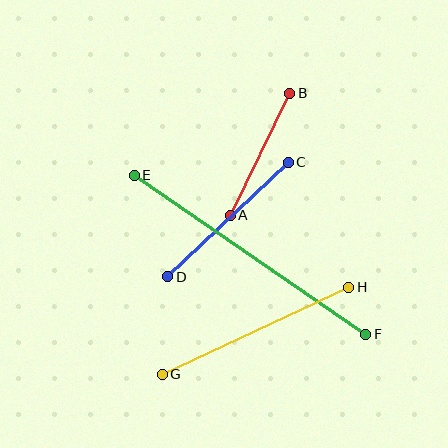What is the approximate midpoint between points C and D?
The midpoint is at approximately (228, 220) pixels.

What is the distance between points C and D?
The distance is approximately 166 pixels.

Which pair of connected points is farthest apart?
Points E and F are farthest apart.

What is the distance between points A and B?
The distance is approximately 136 pixels.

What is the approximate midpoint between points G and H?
The midpoint is at approximately (255, 331) pixels.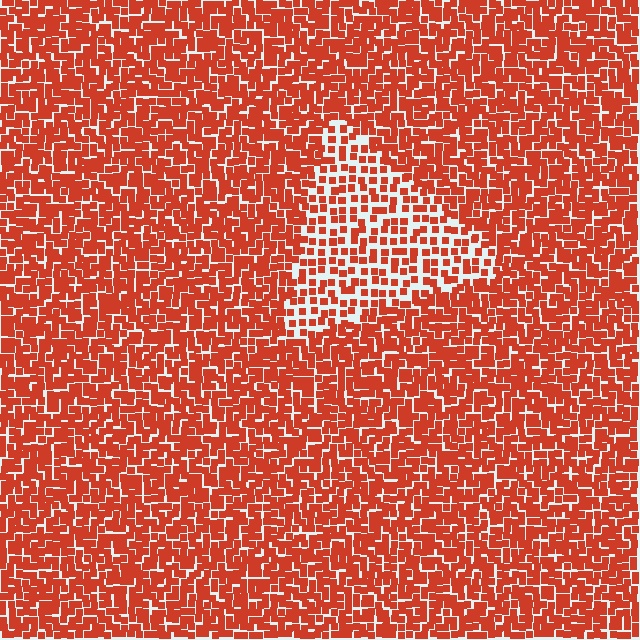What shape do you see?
I see a triangle.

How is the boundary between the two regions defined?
The boundary is defined by a change in element density (approximately 1.9x ratio). All elements are the same color, size, and shape.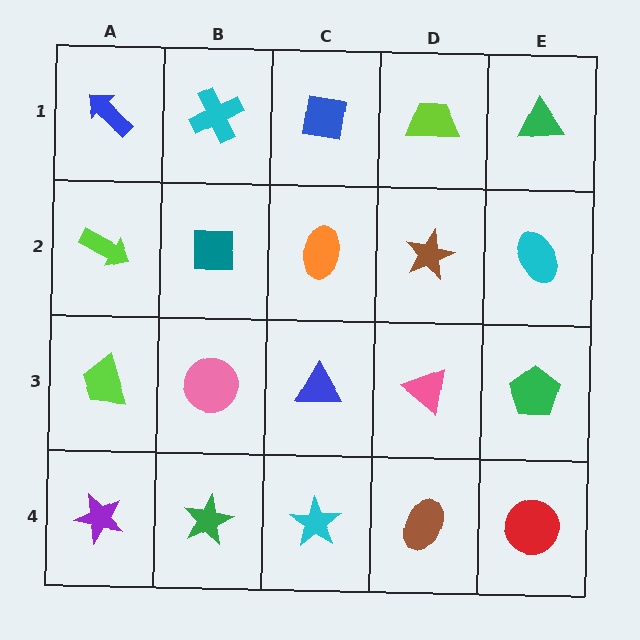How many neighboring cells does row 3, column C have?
4.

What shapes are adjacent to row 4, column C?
A blue triangle (row 3, column C), a green star (row 4, column B), a brown ellipse (row 4, column D).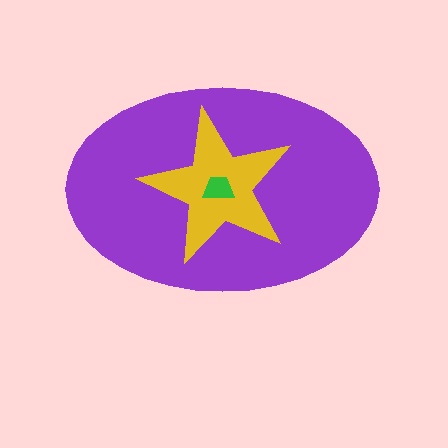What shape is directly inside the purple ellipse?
The yellow star.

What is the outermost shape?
The purple ellipse.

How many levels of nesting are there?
3.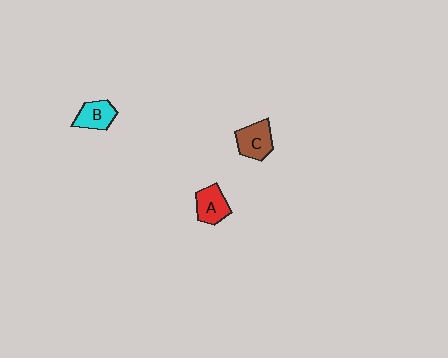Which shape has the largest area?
Shape C (brown).